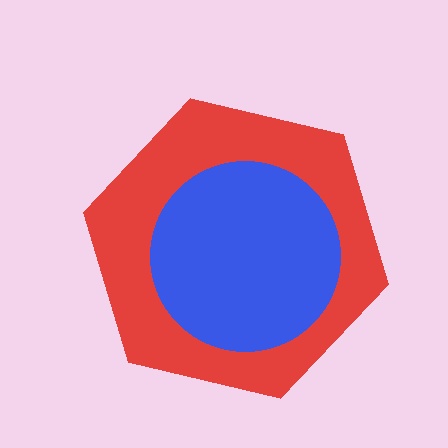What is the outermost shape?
The red hexagon.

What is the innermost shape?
The blue circle.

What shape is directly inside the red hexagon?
The blue circle.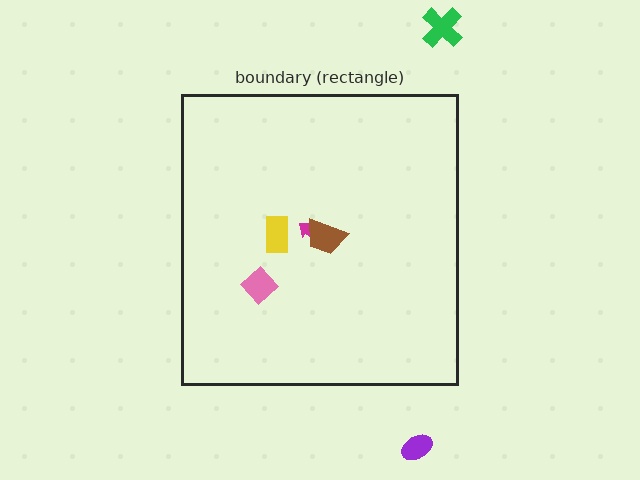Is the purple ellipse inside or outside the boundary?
Outside.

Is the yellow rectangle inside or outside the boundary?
Inside.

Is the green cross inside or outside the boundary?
Outside.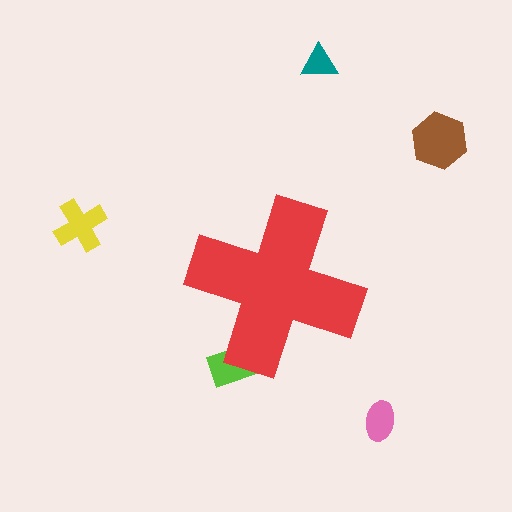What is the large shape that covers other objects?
A red cross.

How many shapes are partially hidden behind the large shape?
1 shape is partially hidden.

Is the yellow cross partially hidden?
No, the yellow cross is fully visible.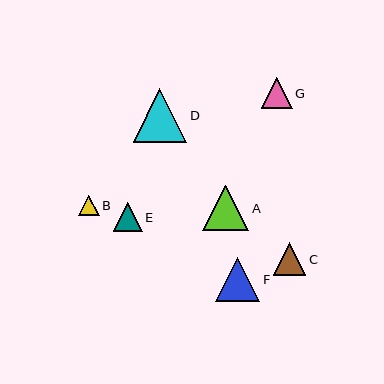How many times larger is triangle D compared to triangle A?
Triangle D is approximately 1.2 times the size of triangle A.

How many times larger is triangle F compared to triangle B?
Triangle F is approximately 2.1 times the size of triangle B.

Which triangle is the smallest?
Triangle B is the smallest with a size of approximately 21 pixels.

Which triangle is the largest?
Triangle D is the largest with a size of approximately 53 pixels.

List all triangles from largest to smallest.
From largest to smallest: D, A, F, C, G, E, B.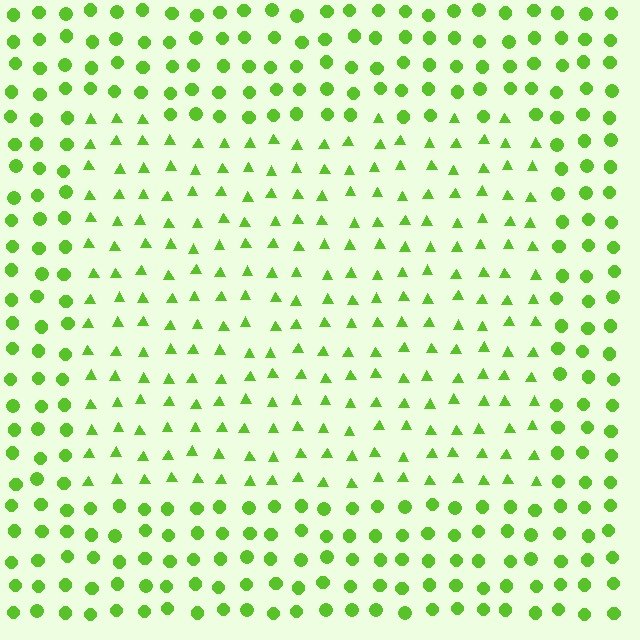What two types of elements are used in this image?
The image uses triangles inside the rectangle region and circles outside it.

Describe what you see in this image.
The image is filled with small lime elements arranged in a uniform grid. A rectangle-shaped region contains triangles, while the surrounding area contains circles. The boundary is defined purely by the change in element shape.